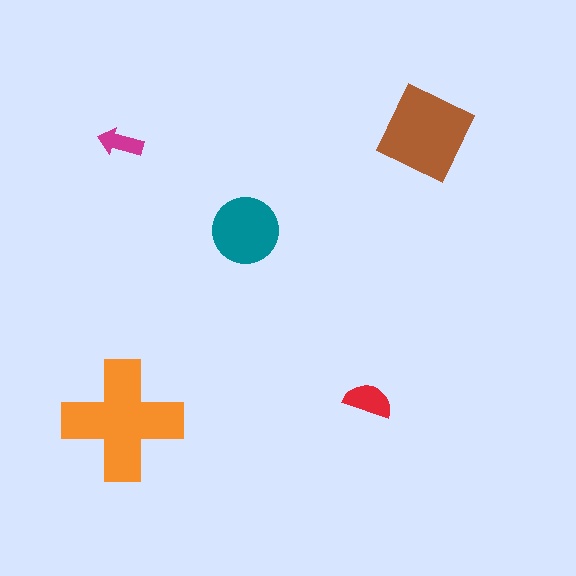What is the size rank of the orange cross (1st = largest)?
1st.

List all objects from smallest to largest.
The magenta arrow, the red semicircle, the teal circle, the brown square, the orange cross.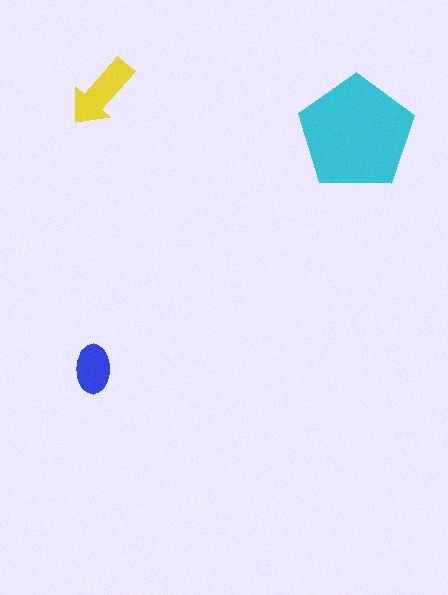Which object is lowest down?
The blue ellipse is bottommost.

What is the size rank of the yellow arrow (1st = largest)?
2nd.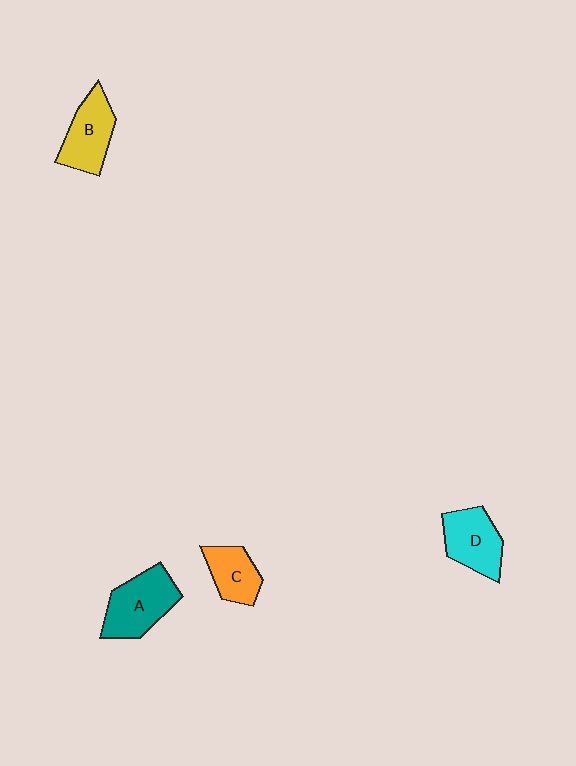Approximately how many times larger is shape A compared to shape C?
Approximately 1.5 times.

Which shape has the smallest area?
Shape C (orange).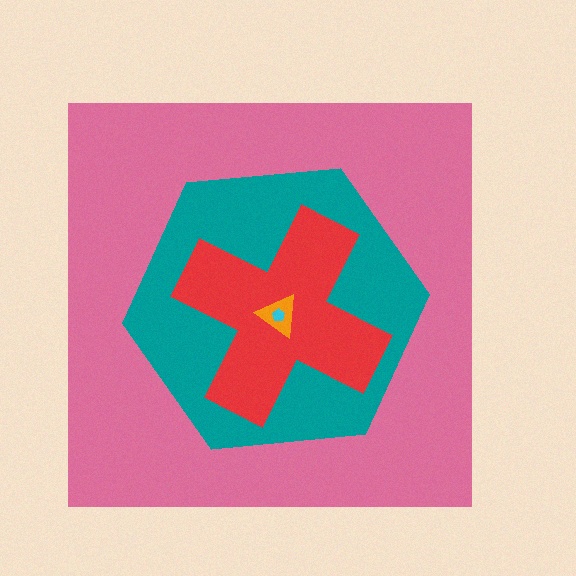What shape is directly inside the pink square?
The teal hexagon.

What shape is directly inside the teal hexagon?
The red cross.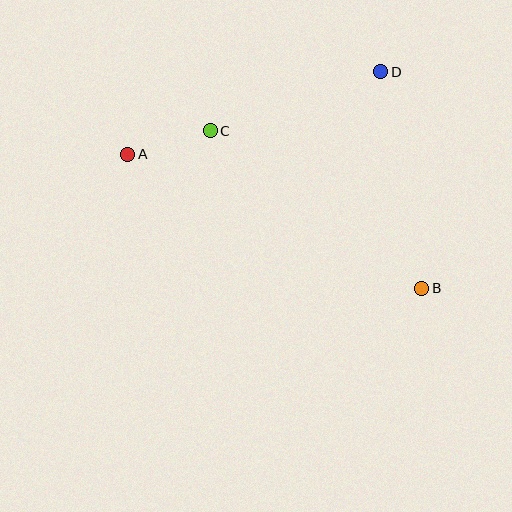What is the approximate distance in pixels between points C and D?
The distance between C and D is approximately 180 pixels.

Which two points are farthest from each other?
Points A and B are farthest from each other.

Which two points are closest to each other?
Points A and C are closest to each other.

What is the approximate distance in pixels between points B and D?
The distance between B and D is approximately 220 pixels.